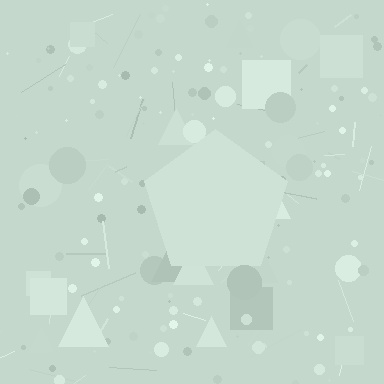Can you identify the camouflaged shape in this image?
The camouflaged shape is a pentagon.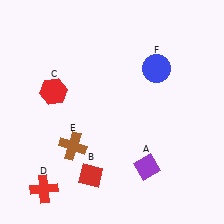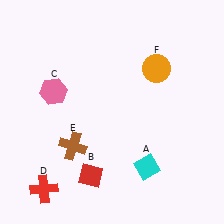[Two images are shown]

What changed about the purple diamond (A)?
In Image 1, A is purple. In Image 2, it changed to cyan.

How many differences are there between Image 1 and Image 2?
There are 3 differences between the two images.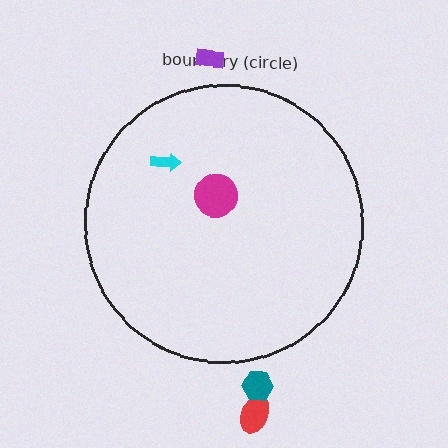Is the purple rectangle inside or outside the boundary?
Outside.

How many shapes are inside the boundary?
2 inside, 3 outside.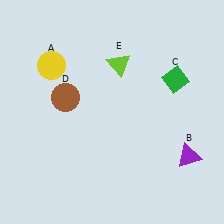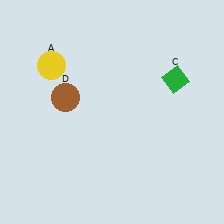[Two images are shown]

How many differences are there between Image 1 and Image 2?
There are 2 differences between the two images.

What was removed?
The purple triangle (B), the lime triangle (E) were removed in Image 2.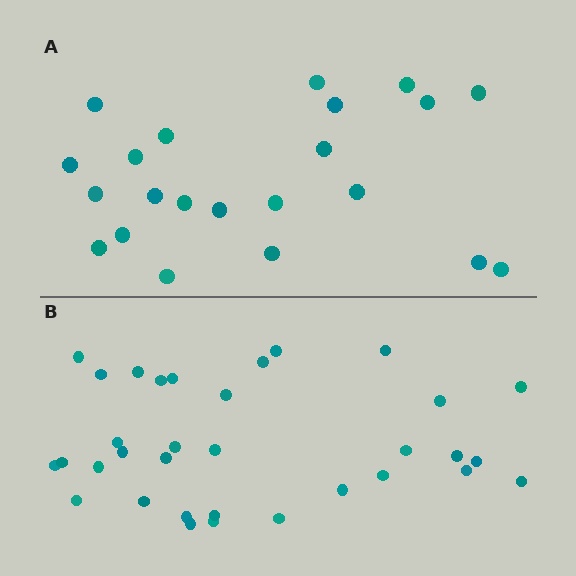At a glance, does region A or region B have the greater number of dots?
Region B (the bottom region) has more dots.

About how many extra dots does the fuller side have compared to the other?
Region B has roughly 12 or so more dots than region A.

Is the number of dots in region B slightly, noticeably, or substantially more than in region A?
Region B has substantially more. The ratio is roughly 1.5 to 1.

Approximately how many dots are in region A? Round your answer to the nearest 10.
About 20 dots. (The exact count is 22, which rounds to 20.)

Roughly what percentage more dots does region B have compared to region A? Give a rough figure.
About 50% more.